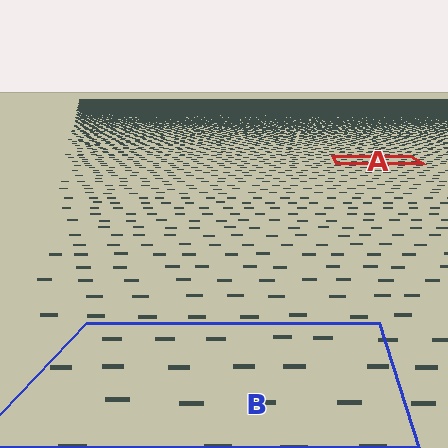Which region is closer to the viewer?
Region B is closer. The texture elements there are larger and more spread out.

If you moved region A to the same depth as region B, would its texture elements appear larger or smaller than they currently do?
They would appear larger. At a closer depth, the same texture elements are projected at a bigger on-screen size.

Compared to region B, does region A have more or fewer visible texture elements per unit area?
Region A has more texture elements per unit area — they are packed more densely because it is farther away.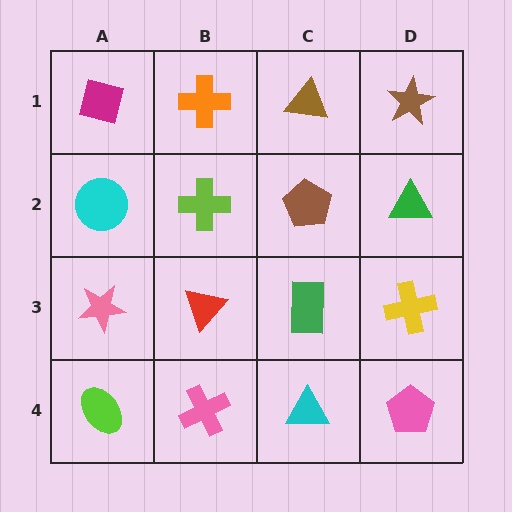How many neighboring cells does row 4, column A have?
2.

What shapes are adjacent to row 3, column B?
A lime cross (row 2, column B), a pink cross (row 4, column B), a pink star (row 3, column A), a green rectangle (row 3, column C).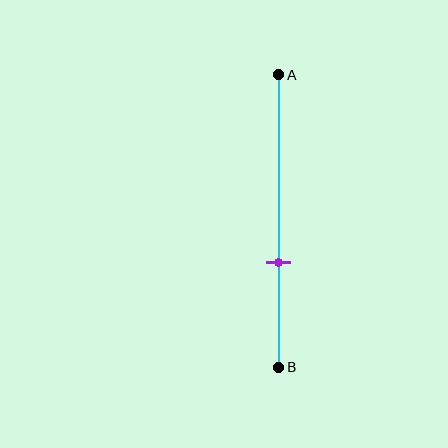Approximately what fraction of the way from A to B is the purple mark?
The purple mark is approximately 65% of the way from A to B.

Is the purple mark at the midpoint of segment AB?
No, the mark is at about 65% from A, not at the 50% midpoint.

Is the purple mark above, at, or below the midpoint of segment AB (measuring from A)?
The purple mark is below the midpoint of segment AB.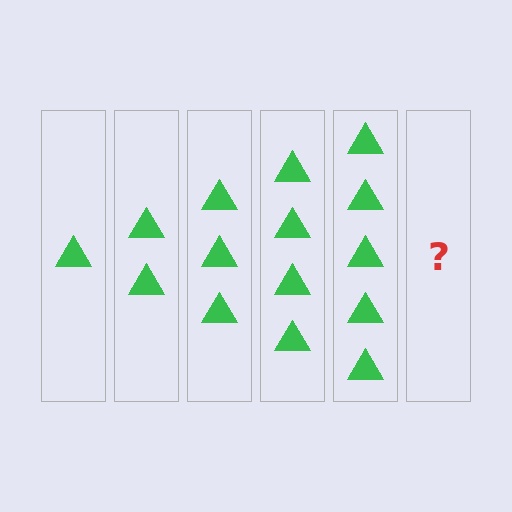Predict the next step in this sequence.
The next step is 6 triangles.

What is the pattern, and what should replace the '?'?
The pattern is that each step adds one more triangle. The '?' should be 6 triangles.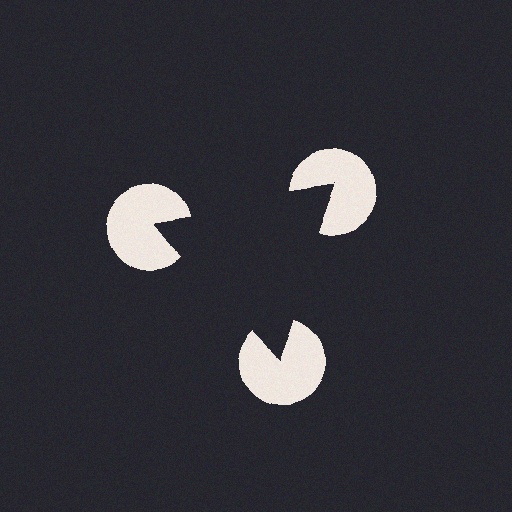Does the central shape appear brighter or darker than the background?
It typically appears slightly darker than the background, even though no actual brightness change is drawn.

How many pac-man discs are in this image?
There are 3 — one at each vertex of the illusory triangle.